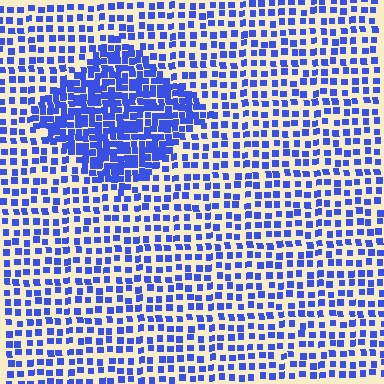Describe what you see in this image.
The image contains small blue elements arranged at two different densities. A diamond-shaped region is visible where the elements are more densely packed than the surrounding area.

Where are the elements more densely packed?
The elements are more densely packed inside the diamond boundary.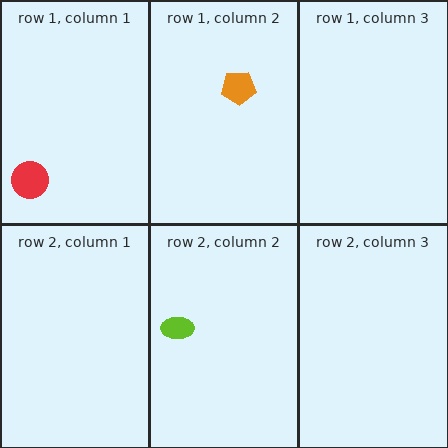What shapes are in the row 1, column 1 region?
The red circle.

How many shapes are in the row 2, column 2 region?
1.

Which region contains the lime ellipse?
The row 2, column 2 region.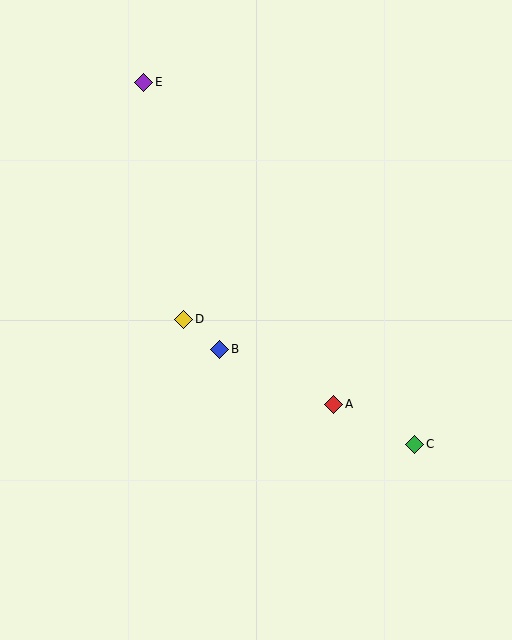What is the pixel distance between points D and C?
The distance between D and C is 262 pixels.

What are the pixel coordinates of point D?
Point D is at (184, 319).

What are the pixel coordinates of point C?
Point C is at (415, 444).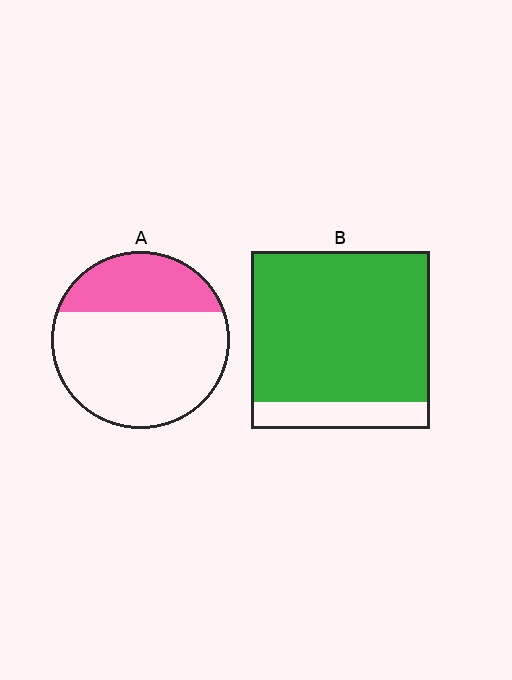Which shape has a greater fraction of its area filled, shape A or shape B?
Shape B.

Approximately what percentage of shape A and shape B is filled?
A is approximately 30% and B is approximately 85%.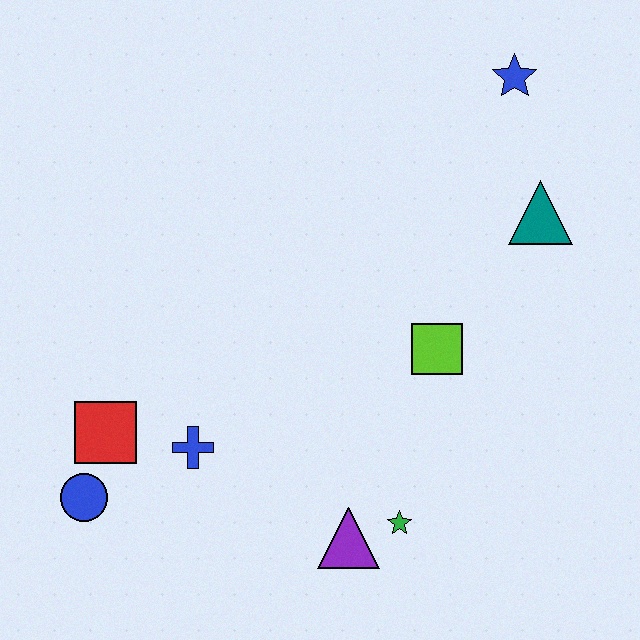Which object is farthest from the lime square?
The blue circle is farthest from the lime square.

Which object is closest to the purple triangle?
The green star is closest to the purple triangle.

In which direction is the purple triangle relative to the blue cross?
The purple triangle is to the right of the blue cross.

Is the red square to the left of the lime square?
Yes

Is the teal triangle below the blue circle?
No